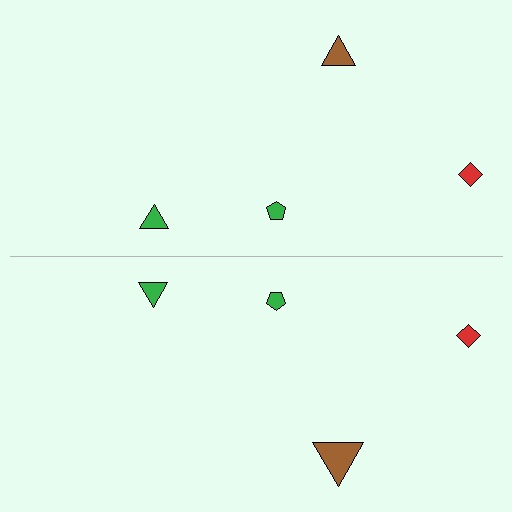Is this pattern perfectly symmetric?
No, the pattern is not perfectly symmetric. The brown triangle on the bottom side has a different size than its mirror counterpart.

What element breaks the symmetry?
The brown triangle on the bottom side has a different size than its mirror counterpart.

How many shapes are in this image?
There are 8 shapes in this image.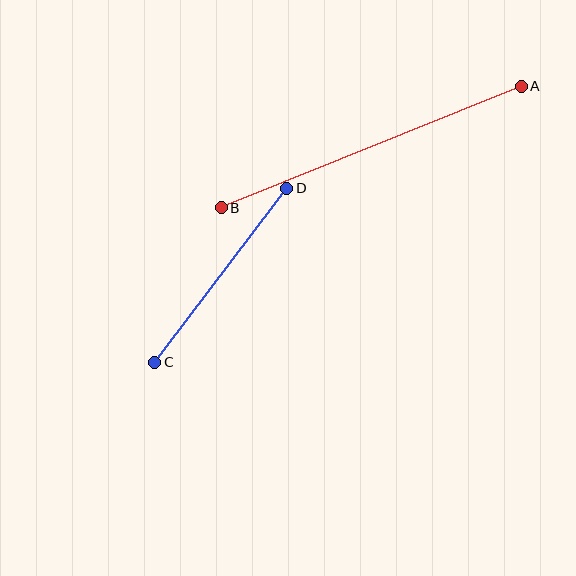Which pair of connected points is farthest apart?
Points A and B are farthest apart.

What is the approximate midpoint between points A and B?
The midpoint is at approximately (371, 147) pixels.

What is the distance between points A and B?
The distance is approximately 324 pixels.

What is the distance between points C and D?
The distance is approximately 219 pixels.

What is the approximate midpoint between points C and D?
The midpoint is at approximately (221, 275) pixels.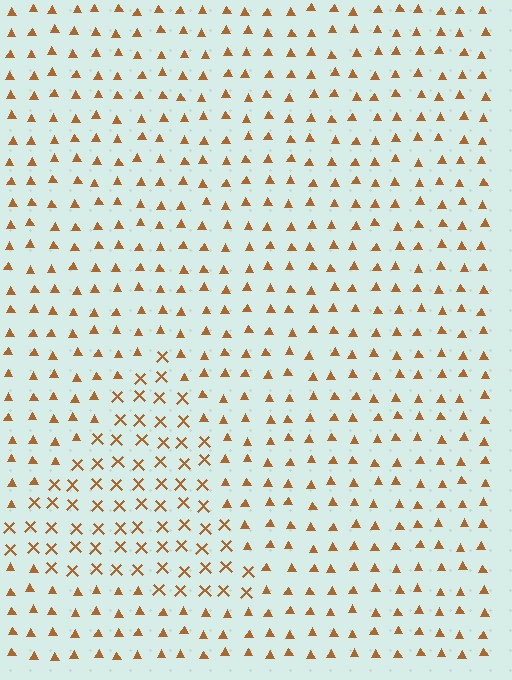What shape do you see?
I see a triangle.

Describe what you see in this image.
The image is filled with small brown elements arranged in a uniform grid. A triangle-shaped region contains X marks, while the surrounding area contains triangles. The boundary is defined purely by the change in element shape.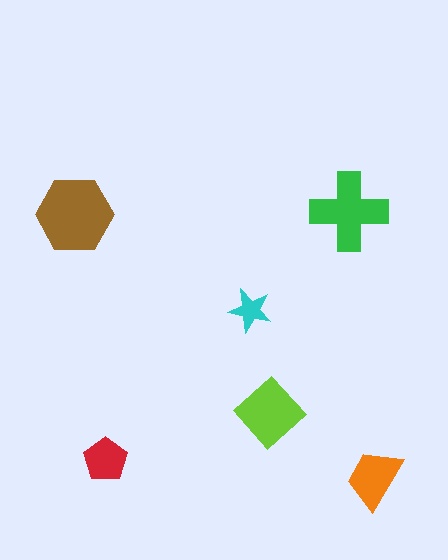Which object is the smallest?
The cyan star.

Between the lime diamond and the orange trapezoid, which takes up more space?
The lime diamond.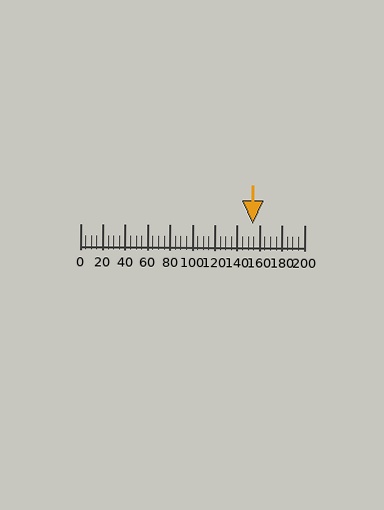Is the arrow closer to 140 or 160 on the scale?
The arrow is closer to 160.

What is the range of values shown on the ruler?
The ruler shows values from 0 to 200.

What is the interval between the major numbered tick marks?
The major tick marks are spaced 20 units apart.